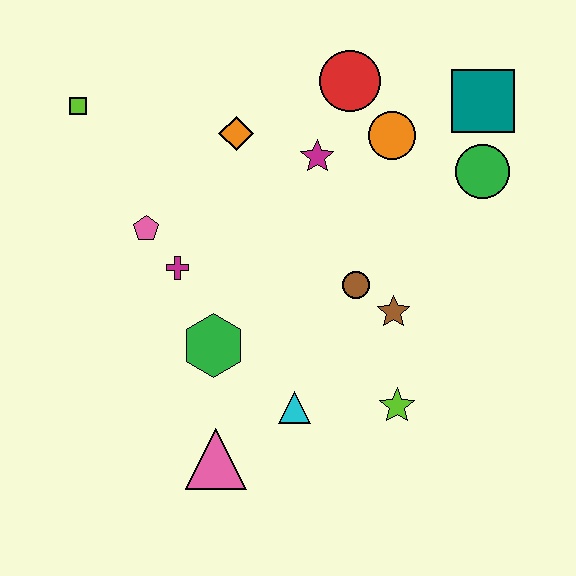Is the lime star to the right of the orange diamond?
Yes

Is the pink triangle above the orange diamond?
No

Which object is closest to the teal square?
The green circle is closest to the teal square.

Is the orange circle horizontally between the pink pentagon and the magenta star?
No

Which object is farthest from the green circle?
The lime square is farthest from the green circle.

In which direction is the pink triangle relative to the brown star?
The pink triangle is to the left of the brown star.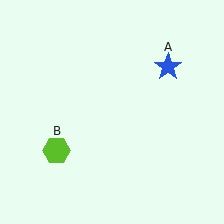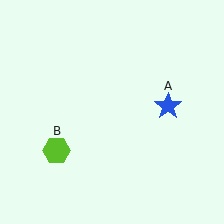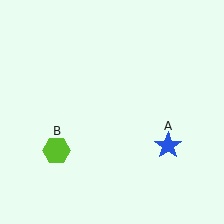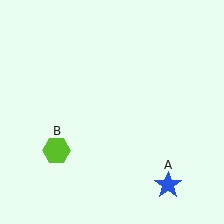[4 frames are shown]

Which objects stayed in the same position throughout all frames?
Lime hexagon (object B) remained stationary.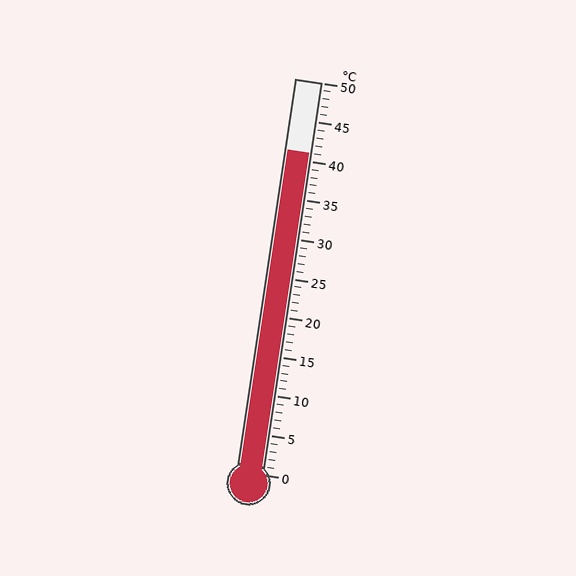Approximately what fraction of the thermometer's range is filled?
The thermometer is filled to approximately 80% of its range.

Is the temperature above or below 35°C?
The temperature is above 35°C.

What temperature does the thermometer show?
The thermometer shows approximately 41°C.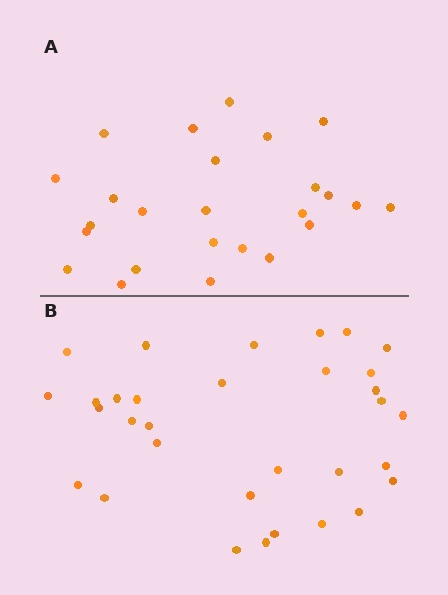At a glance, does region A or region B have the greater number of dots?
Region B (the bottom region) has more dots.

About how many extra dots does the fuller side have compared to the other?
Region B has roughly 8 or so more dots than region A.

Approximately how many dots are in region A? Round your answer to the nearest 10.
About 20 dots. (The exact count is 25, which rounds to 20.)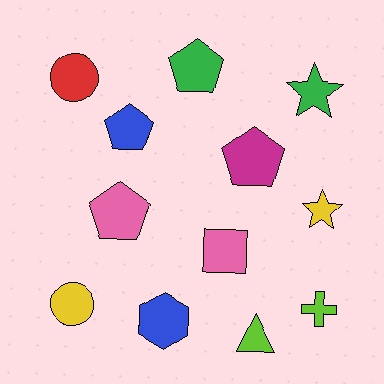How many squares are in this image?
There is 1 square.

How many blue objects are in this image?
There are 2 blue objects.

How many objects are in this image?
There are 12 objects.